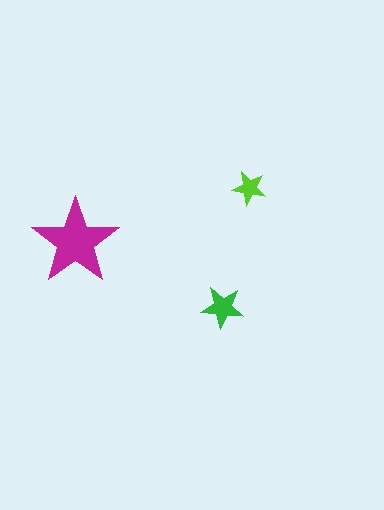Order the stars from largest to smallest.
the magenta one, the green one, the lime one.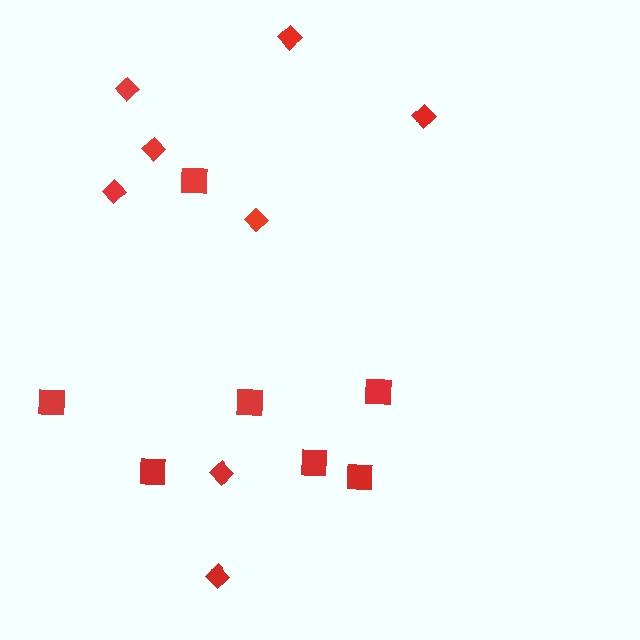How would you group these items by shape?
There are 2 groups: one group of squares (7) and one group of diamonds (8).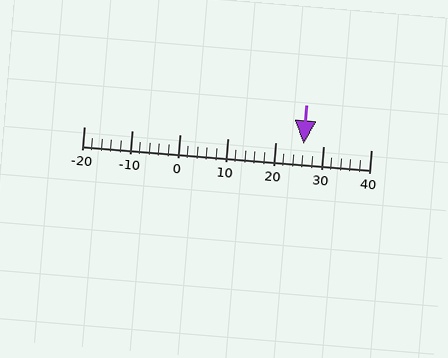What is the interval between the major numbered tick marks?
The major tick marks are spaced 10 units apart.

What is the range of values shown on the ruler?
The ruler shows values from -20 to 40.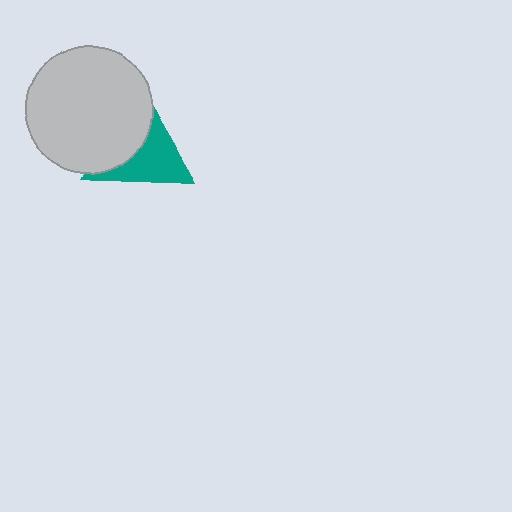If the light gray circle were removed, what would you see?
You would see the complete teal triangle.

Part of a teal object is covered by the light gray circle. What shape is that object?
It is a triangle.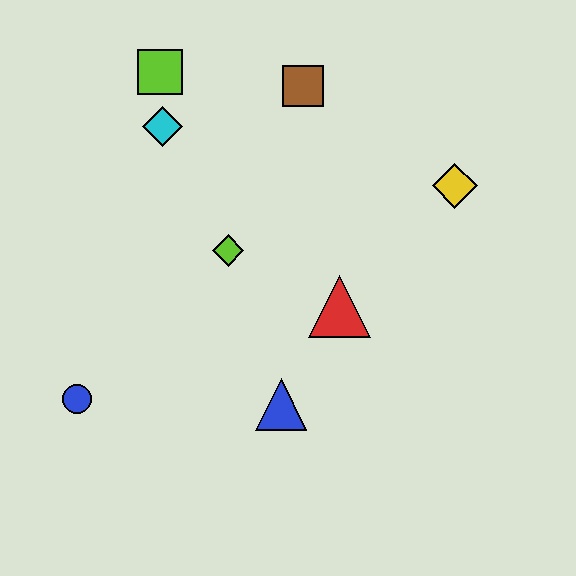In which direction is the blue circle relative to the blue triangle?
The blue circle is to the left of the blue triangle.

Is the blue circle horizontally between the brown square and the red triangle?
No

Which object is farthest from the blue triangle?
The lime square is farthest from the blue triangle.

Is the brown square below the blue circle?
No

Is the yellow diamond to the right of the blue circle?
Yes